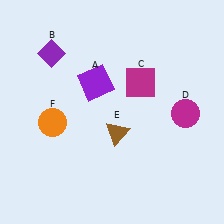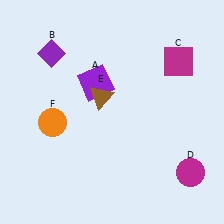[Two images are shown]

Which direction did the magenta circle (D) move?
The magenta circle (D) moved down.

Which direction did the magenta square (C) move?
The magenta square (C) moved right.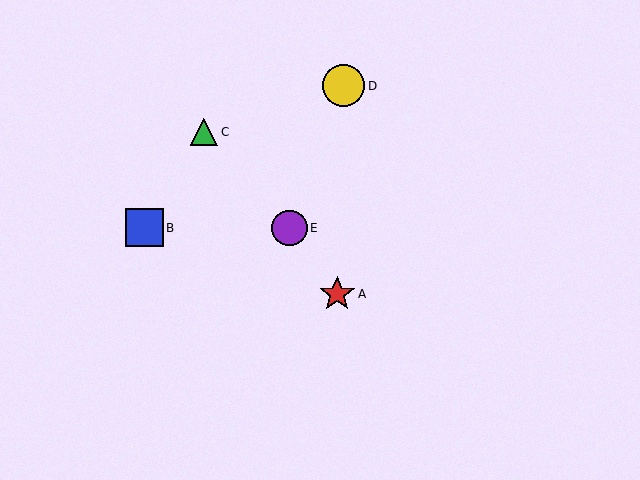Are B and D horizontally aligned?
No, B is at y≈228 and D is at y≈86.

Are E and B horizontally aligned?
Yes, both are at y≈228.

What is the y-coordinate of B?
Object B is at y≈228.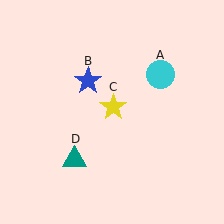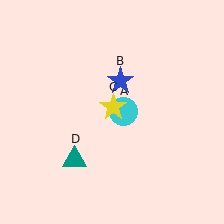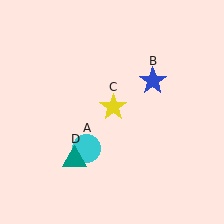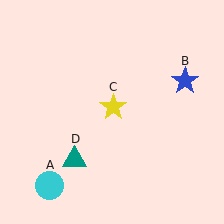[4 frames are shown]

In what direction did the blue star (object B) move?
The blue star (object B) moved right.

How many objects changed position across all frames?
2 objects changed position: cyan circle (object A), blue star (object B).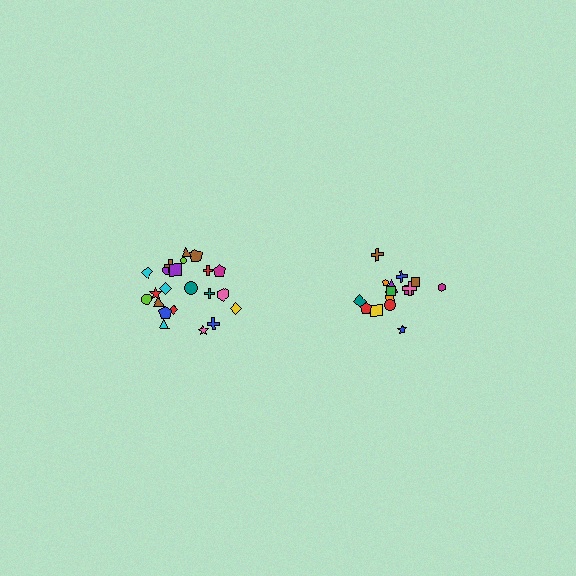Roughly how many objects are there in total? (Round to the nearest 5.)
Roughly 35 objects in total.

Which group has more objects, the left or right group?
The left group.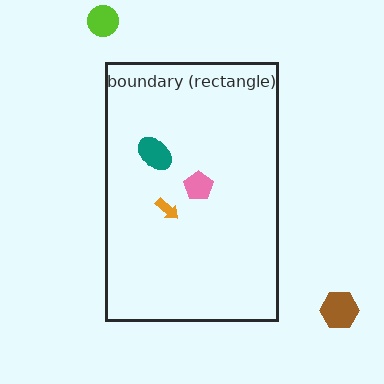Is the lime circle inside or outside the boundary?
Outside.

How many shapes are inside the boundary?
3 inside, 2 outside.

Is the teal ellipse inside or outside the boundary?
Inside.